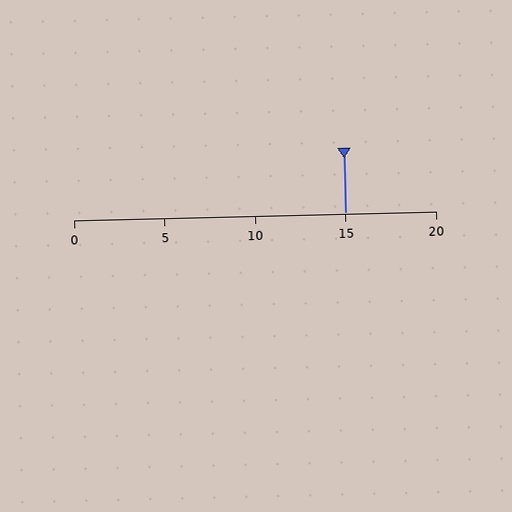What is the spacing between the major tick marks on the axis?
The major ticks are spaced 5 apart.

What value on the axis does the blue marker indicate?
The marker indicates approximately 15.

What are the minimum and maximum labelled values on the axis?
The axis runs from 0 to 20.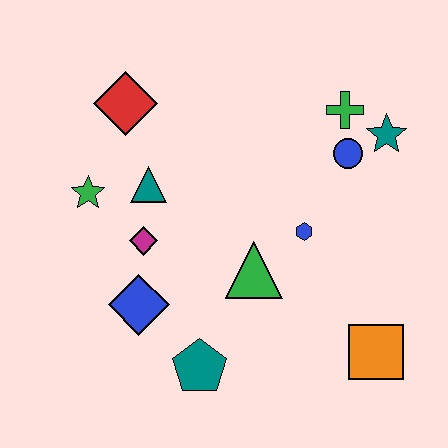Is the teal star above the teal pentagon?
Yes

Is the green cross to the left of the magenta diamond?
No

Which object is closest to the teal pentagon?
The blue diamond is closest to the teal pentagon.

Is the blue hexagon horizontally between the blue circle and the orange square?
No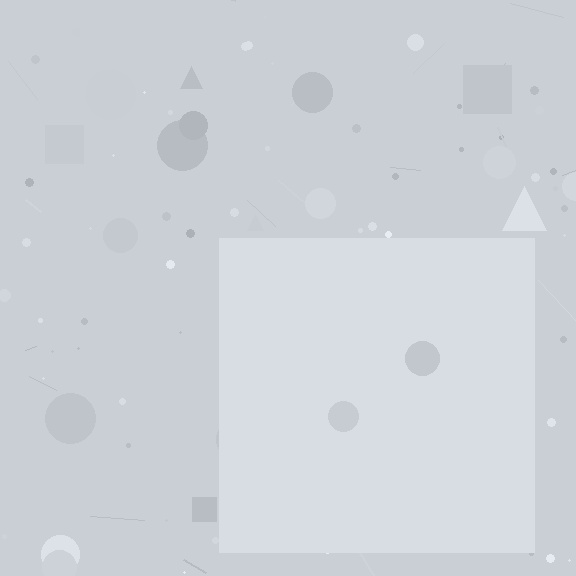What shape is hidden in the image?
A square is hidden in the image.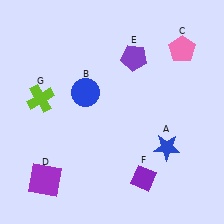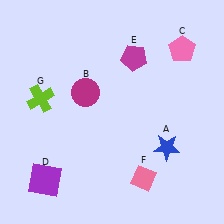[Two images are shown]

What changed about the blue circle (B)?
In Image 1, B is blue. In Image 2, it changed to magenta.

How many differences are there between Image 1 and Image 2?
There are 3 differences between the two images.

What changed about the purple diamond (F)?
In Image 1, F is purple. In Image 2, it changed to pink.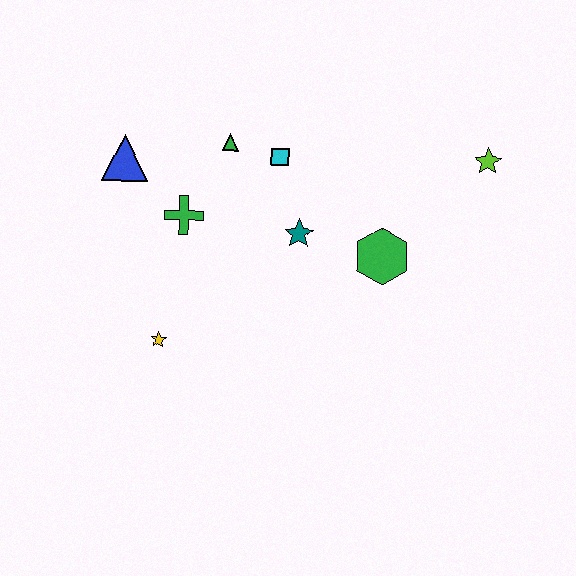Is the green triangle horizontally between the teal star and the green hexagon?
No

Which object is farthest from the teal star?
The lime star is farthest from the teal star.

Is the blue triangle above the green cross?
Yes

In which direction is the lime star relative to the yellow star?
The lime star is to the right of the yellow star.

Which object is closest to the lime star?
The green hexagon is closest to the lime star.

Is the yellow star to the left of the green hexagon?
Yes